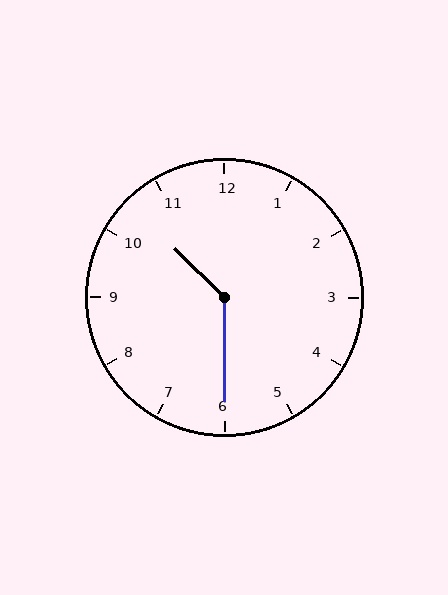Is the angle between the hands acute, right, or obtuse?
It is obtuse.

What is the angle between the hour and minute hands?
Approximately 135 degrees.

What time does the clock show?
10:30.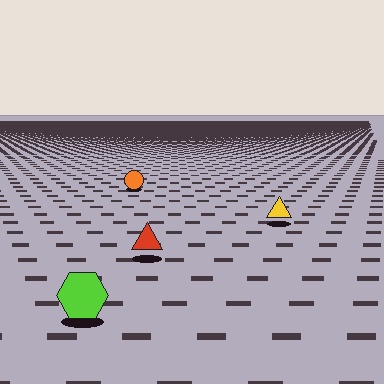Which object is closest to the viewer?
The lime hexagon is closest. The texture marks near it are larger and more spread out.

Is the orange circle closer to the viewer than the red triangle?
No. The red triangle is closer — you can tell from the texture gradient: the ground texture is coarser near it.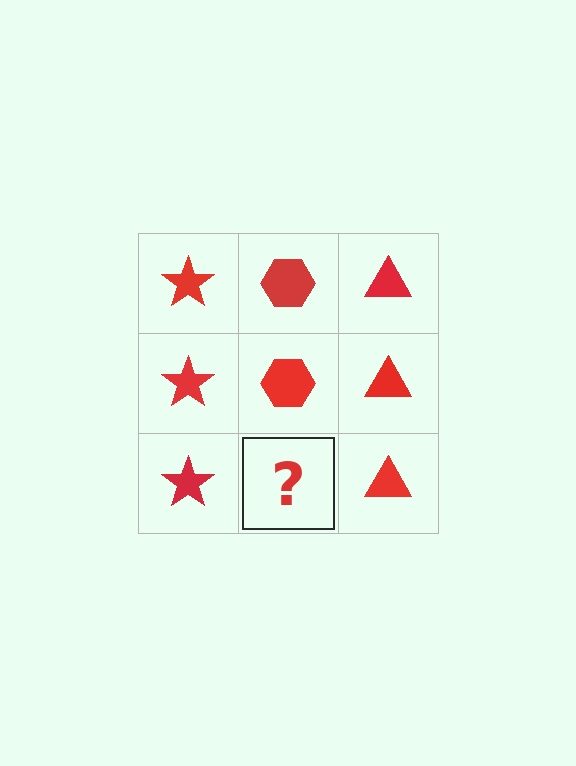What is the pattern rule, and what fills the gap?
The rule is that each column has a consistent shape. The gap should be filled with a red hexagon.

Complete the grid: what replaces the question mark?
The question mark should be replaced with a red hexagon.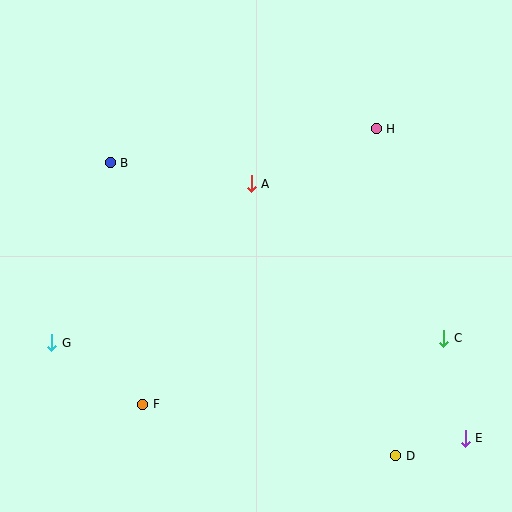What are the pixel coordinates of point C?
Point C is at (444, 338).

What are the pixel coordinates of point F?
Point F is at (143, 404).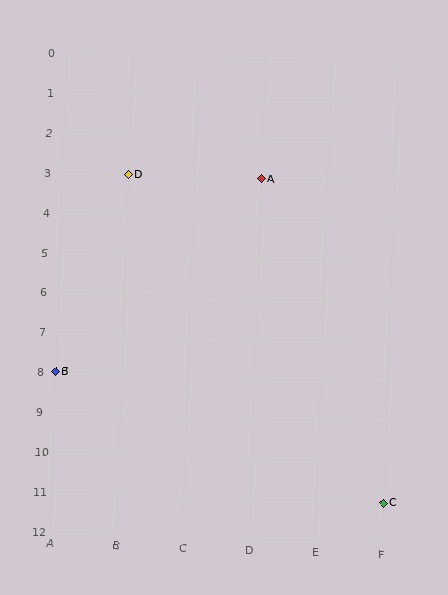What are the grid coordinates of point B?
Point B is at grid coordinates (A, 8).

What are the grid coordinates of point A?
Point A is at grid coordinates (D, 3).